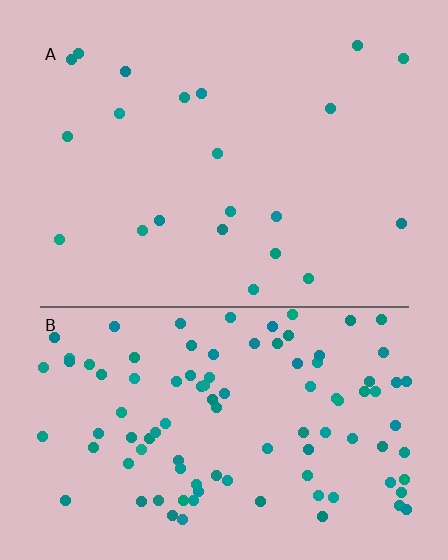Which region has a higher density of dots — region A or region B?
B (the bottom).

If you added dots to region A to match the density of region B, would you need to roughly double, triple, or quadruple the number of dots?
Approximately quadruple.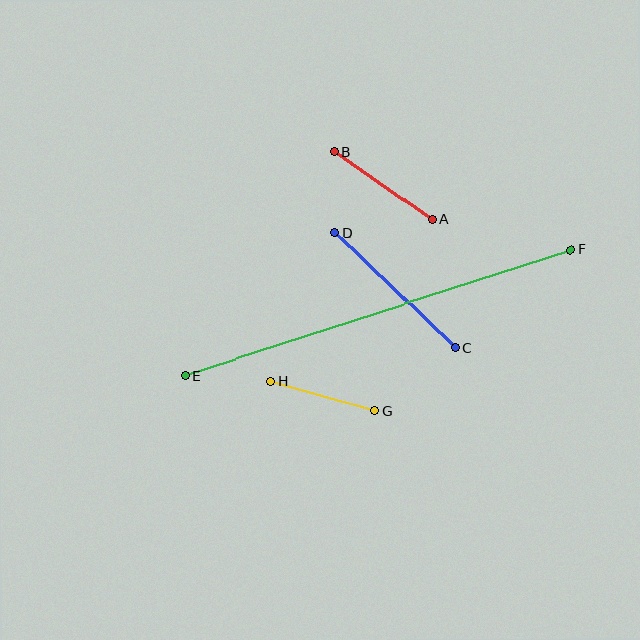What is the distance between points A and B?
The distance is approximately 120 pixels.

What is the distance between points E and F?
The distance is approximately 405 pixels.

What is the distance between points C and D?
The distance is approximately 167 pixels.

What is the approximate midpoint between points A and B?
The midpoint is at approximately (384, 186) pixels.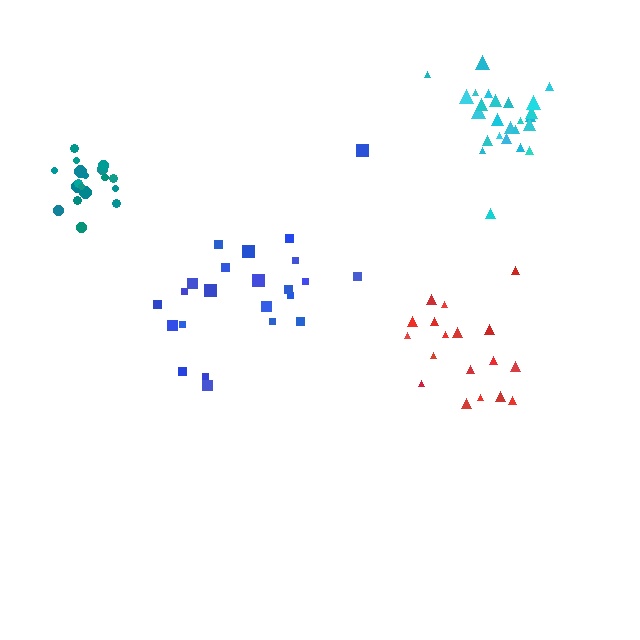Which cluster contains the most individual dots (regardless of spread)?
Cyan (26).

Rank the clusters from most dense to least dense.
teal, cyan, red, blue.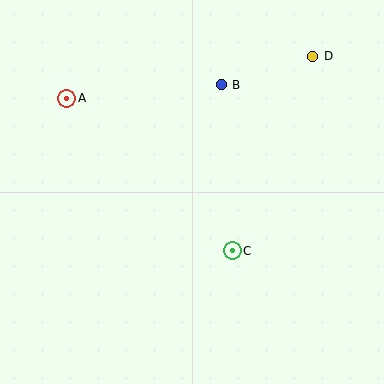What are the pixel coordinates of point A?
Point A is at (67, 98).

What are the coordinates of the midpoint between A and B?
The midpoint between A and B is at (144, 92).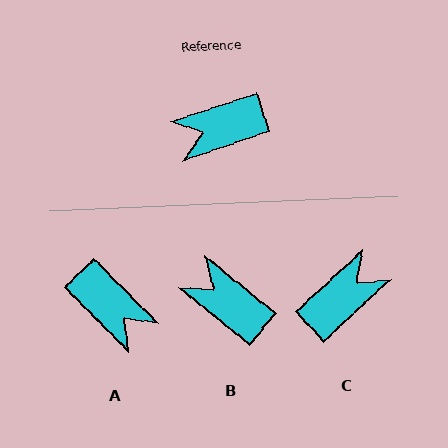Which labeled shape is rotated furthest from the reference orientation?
C, about 156 degrees away.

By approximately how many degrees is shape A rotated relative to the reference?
Approximately 117 degrees counter-clockwise.